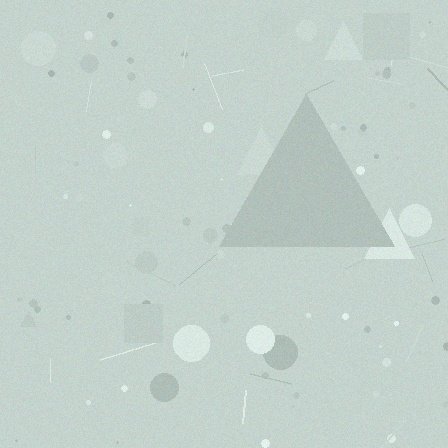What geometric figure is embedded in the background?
A triangle is embedded in the background.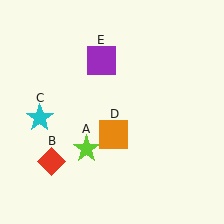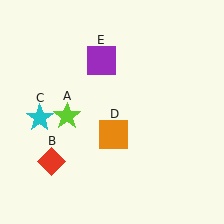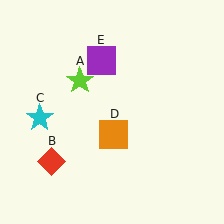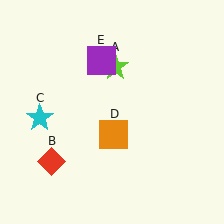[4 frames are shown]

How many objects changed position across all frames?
1 object changed position: lime star (object A).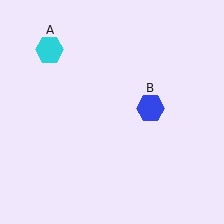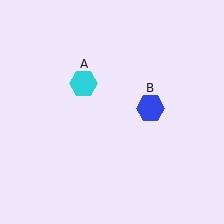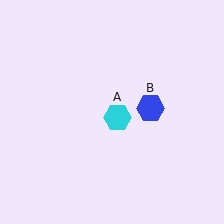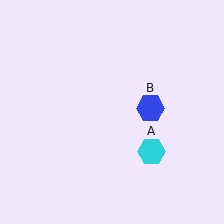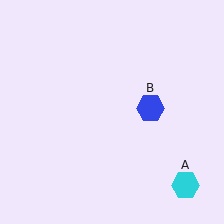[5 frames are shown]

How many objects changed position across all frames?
1 object changed position: cyan hexagon (object A).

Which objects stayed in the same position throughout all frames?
Blue hexagon (object B) remained stationary.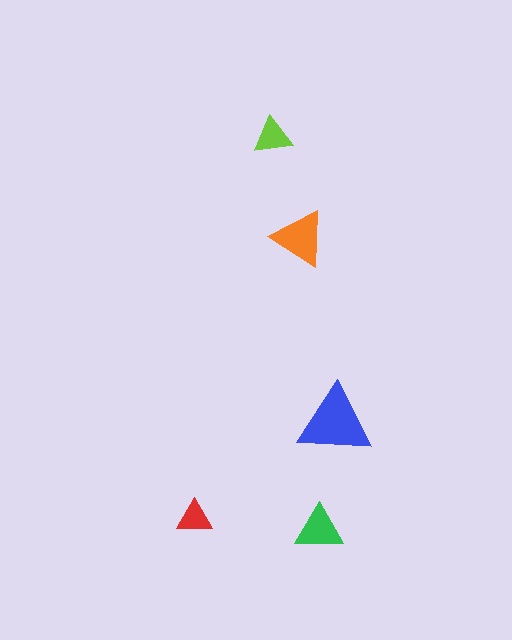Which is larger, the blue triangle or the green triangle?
The blue one.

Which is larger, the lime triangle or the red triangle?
The lime one.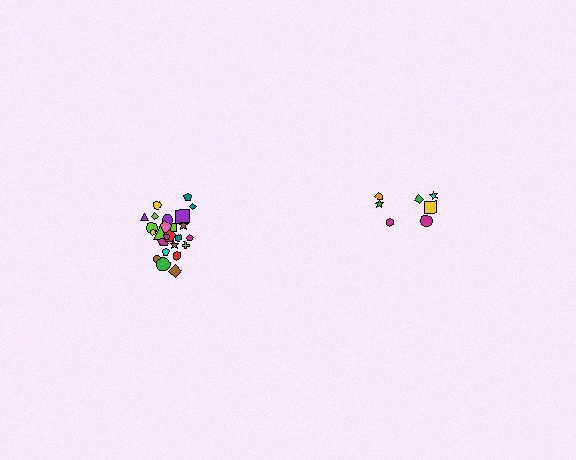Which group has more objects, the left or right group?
The left group.